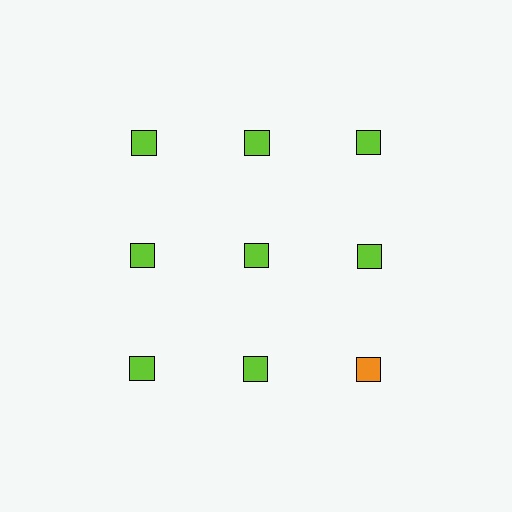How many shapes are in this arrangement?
There are 9 shapes arranged in a grid pattern.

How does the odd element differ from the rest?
It has a different color: orange instead of lime.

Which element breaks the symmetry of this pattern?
The orange square in the third row, center column breaks the symmetry. All other shapes are lime squares.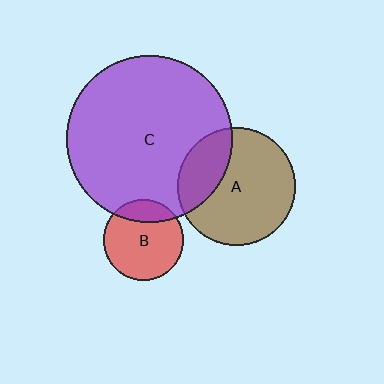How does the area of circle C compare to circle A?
Approximately 2.0 times.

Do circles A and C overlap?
Yes.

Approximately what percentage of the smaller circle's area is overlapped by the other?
Approximately 25%.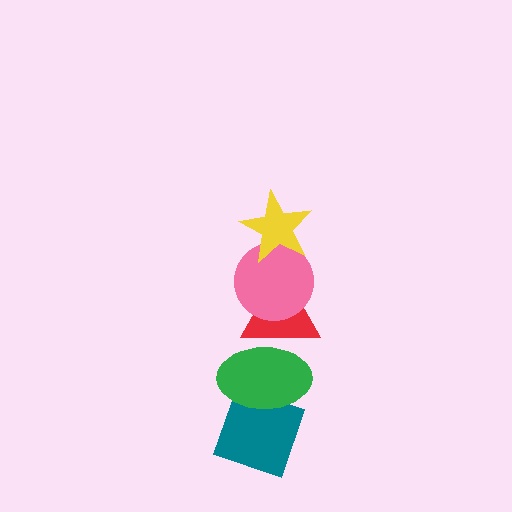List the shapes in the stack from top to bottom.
From top to bottom: the yellow star, the pink circle, the red triangle, the green ellipse, the teal diamond.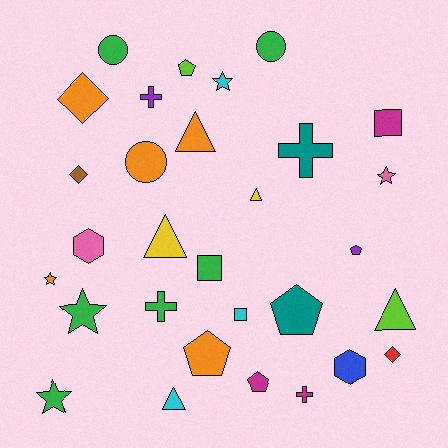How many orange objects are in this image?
There are 5 orange objects.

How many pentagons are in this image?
There are 5 pentagons.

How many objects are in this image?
There are 30 objects.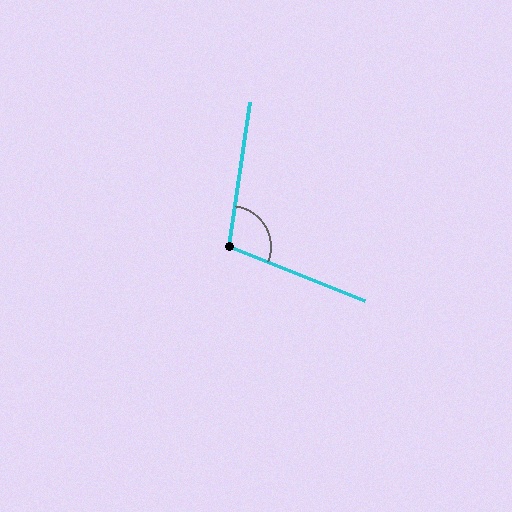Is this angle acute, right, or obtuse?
It is obtuse.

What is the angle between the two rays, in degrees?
Approximately 104 degrees.